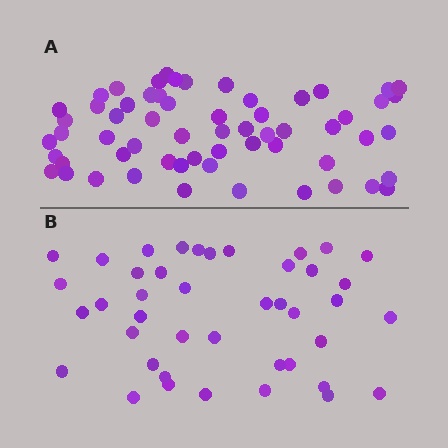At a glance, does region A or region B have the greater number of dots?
Region A (the top region) has more dots.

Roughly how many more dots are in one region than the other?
Region A has approximately 20 more dots than region B.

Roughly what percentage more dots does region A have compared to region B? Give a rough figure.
About 45% more.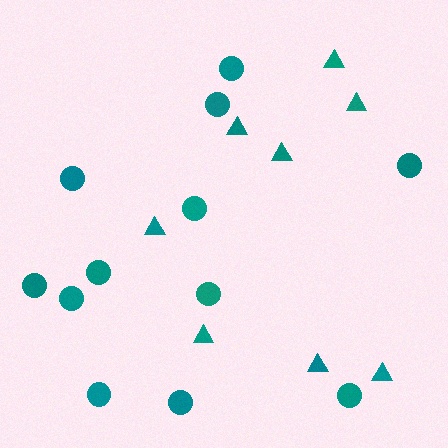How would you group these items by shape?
There are 2 groups: one group of triangles (8) and one group of circles (12).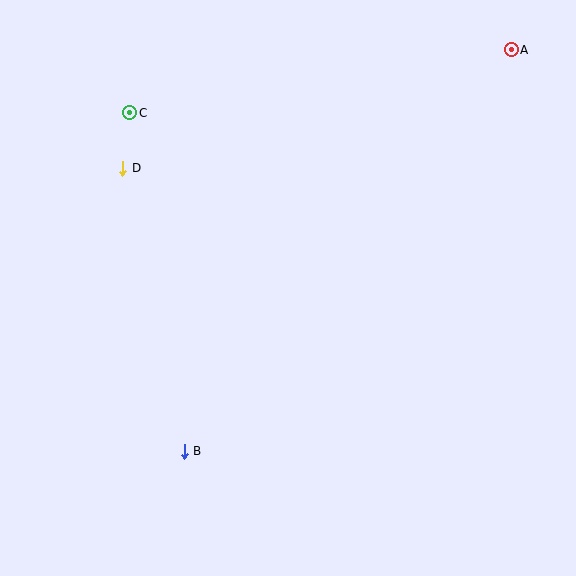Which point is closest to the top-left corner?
Point C is closest to the top-left corner.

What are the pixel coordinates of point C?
Point C is at (130, 113).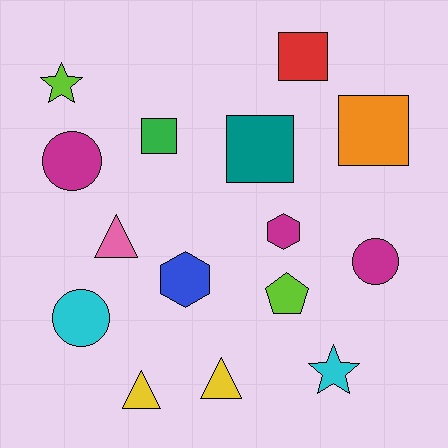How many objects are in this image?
There are 15 objects.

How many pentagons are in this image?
There is 1 pentagon.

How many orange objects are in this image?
There is 1 orange object.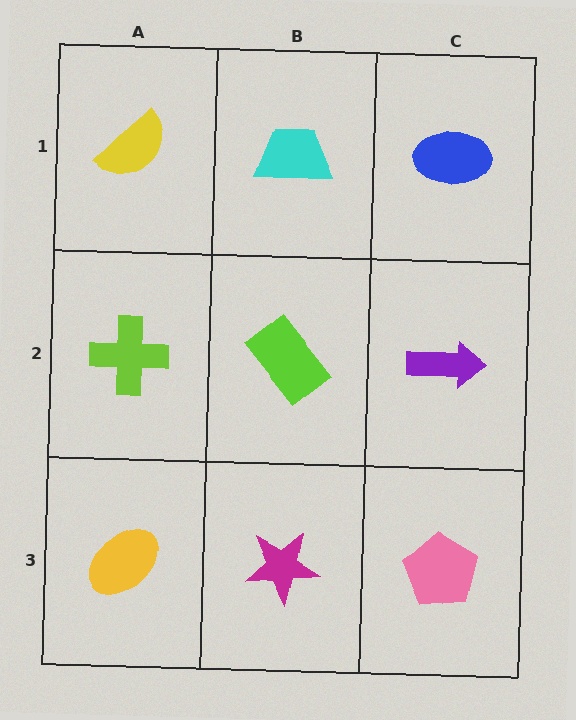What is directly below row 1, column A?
A lime cross.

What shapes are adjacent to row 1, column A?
A lime cross (row 2, column A), a cyan trapezoid (row 1, column B).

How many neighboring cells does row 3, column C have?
2.